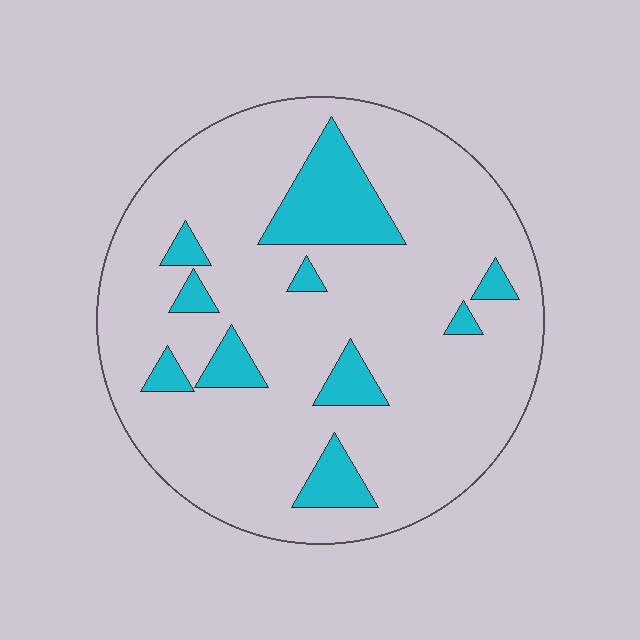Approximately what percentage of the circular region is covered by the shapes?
Approximately 15%.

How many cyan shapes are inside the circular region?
10.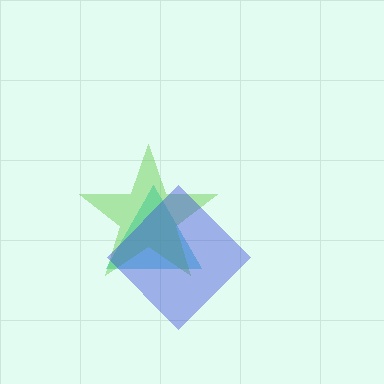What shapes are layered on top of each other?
The layered shapes are: a cyan triangle, a lime star, a blue diamond.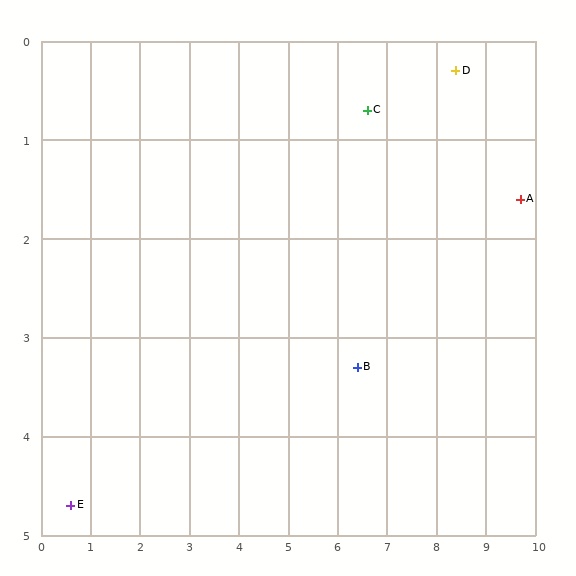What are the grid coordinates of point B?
Point B is at approximately (6.4, 3.3).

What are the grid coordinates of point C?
Point C is at approximately (6.6, 0.7).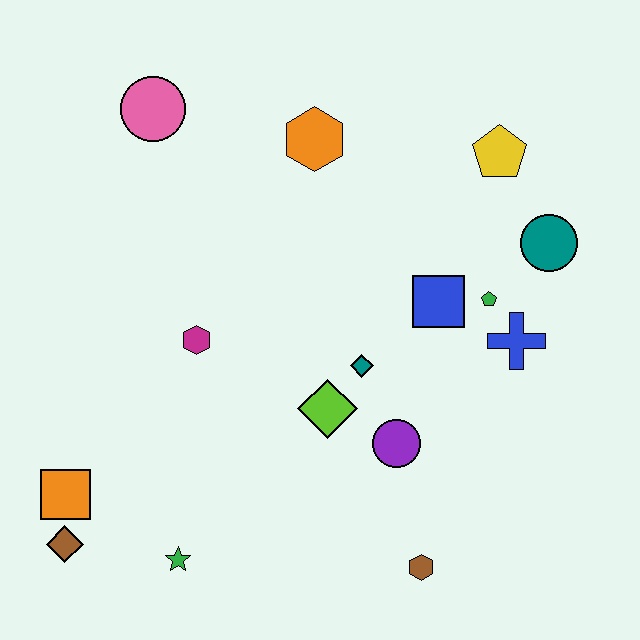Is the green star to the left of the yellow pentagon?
Yes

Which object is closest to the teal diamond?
The lime diamond is closest to the teal diamond.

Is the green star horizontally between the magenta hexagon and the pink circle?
Yes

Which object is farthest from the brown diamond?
The yellow pentagon is farthest from the brown diamond.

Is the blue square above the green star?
Yes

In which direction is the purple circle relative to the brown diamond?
The purple circle is to the right of the brown diamond.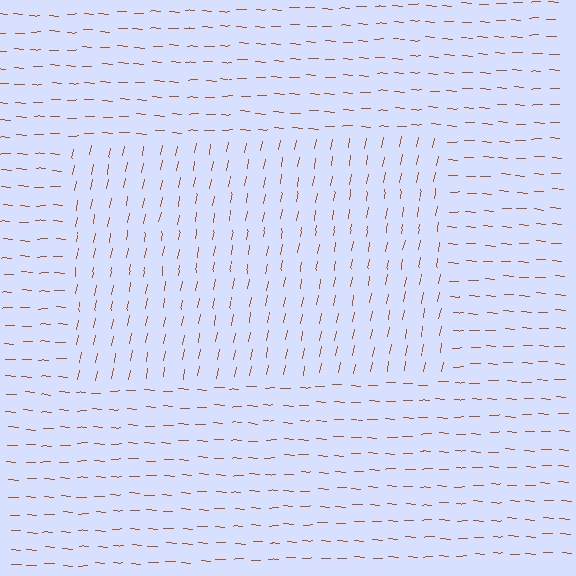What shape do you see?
I see a rectangle.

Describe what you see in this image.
The image is filled with small brown line segments. A rectangle region in the image has lines oriented differently from the surrounding lines, creating a visible texture boundary.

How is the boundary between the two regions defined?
The boundary is defined purely by a change in line orientation (approximately 83 degrees difference). All lines are the same color and thickness.